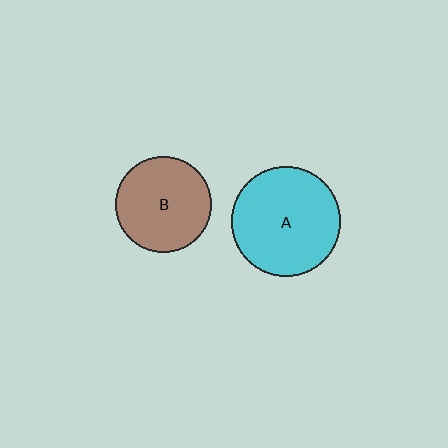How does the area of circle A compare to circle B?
Approximately 1.3 times.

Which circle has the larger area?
Circle A (cyan).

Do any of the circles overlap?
No, none of the circles overlap.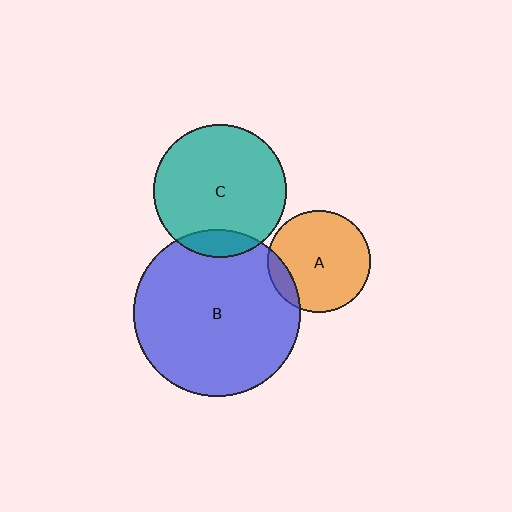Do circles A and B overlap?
Yes.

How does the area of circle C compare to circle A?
Approximately 1.7 times.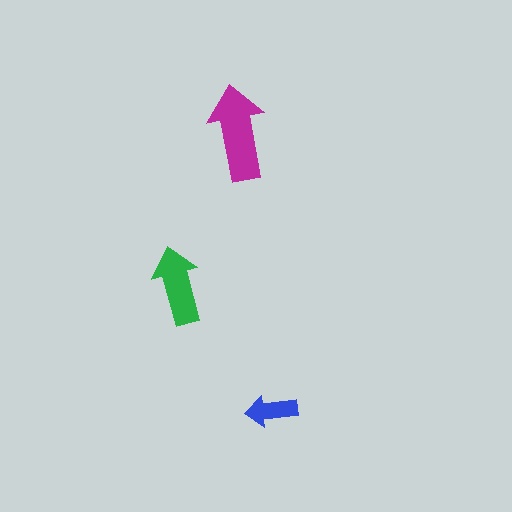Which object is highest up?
The magenta arrow is topmost.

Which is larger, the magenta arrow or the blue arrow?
The magenta one.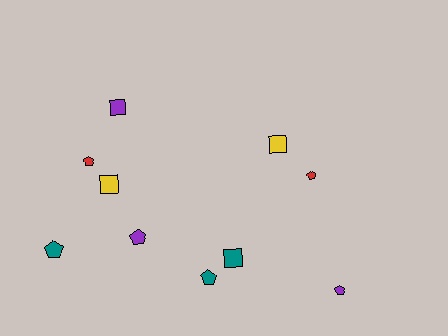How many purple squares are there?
There is 1 purple square.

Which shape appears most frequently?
Pentagon, with 6 objects.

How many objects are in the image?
There are 10 objects.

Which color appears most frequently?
Purple, with 3 objects.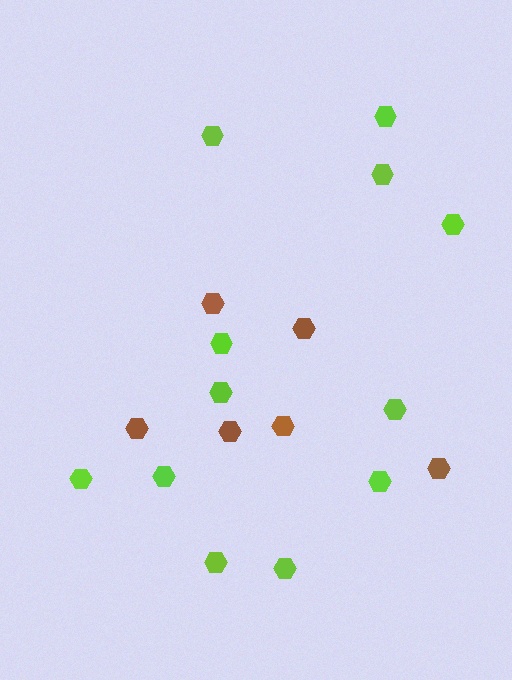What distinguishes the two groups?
There are 2 groups: one group of lime hexagons (12) and one group of brown hexagons (6).